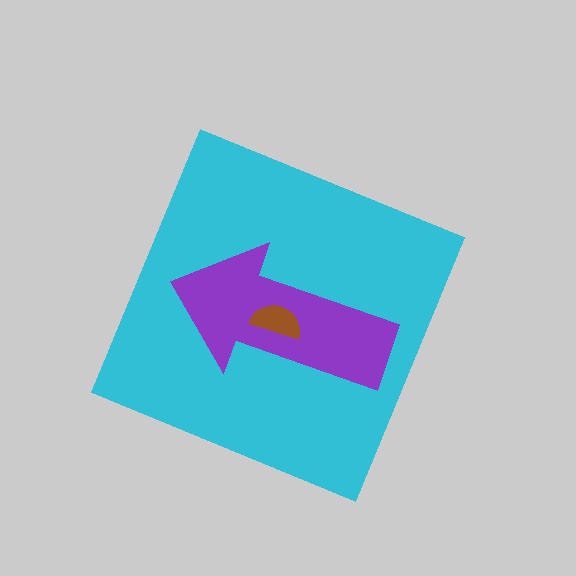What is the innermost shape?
The brown semicircle.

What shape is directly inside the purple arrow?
The brown semicircle.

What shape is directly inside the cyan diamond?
The purple arrow.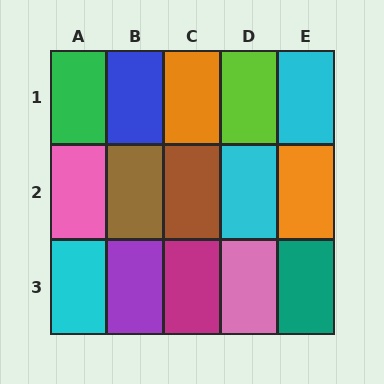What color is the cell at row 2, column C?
Brown.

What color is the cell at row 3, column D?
Pink.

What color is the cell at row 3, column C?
Magenta.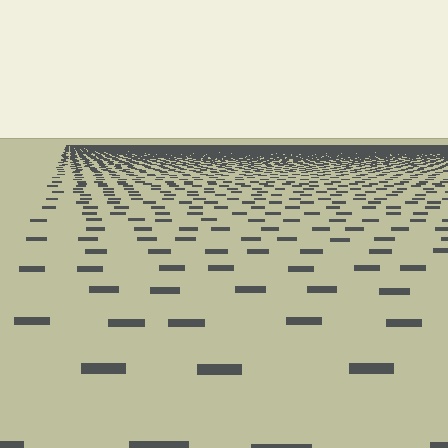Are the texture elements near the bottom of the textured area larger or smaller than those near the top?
Larger. Near the bottom, elements are closer to the viewer and appear at a bigger on-screen size.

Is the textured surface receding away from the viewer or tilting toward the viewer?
The surface is receding away from the viewer. Texture elements get smaller and denser toward the top.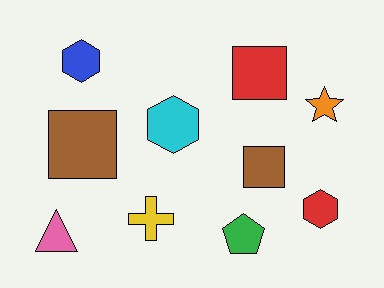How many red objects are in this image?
There are 2 red objects.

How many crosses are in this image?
There is 1 cross.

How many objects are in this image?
There are 10 objects.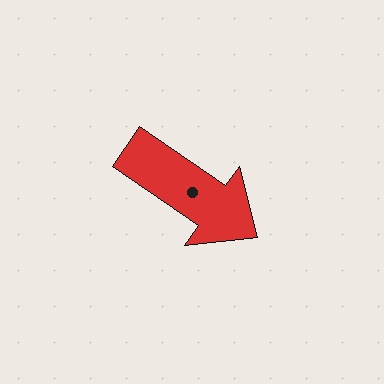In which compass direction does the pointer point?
Southeast.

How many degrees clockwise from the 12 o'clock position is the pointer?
Approximately 125 degrees.